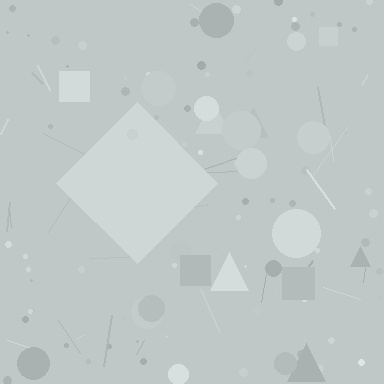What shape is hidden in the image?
A diamond is hidden in the image.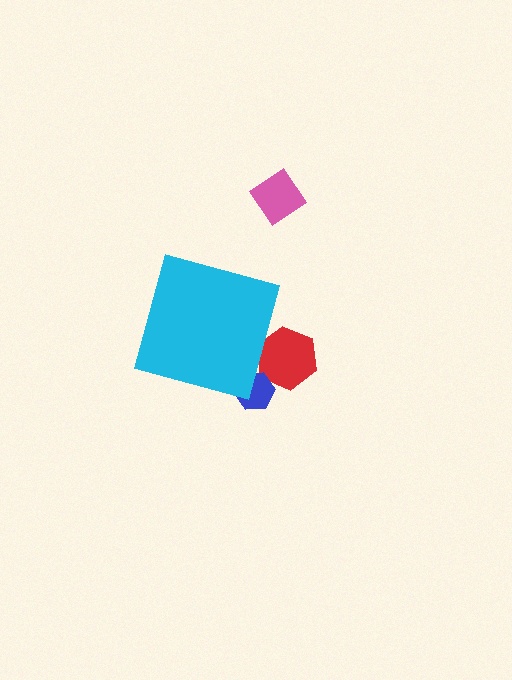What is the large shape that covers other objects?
A cyan diamond.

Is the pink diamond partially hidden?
No, the pink diamond is fully visible.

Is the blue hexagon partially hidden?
Yes, the blue hexagon is partially hidden behind the cyan diamond.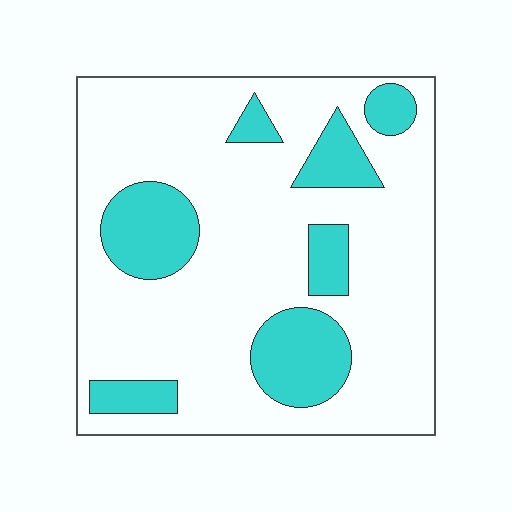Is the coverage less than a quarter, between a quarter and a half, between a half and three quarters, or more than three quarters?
Less than a quarter.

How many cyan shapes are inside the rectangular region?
7.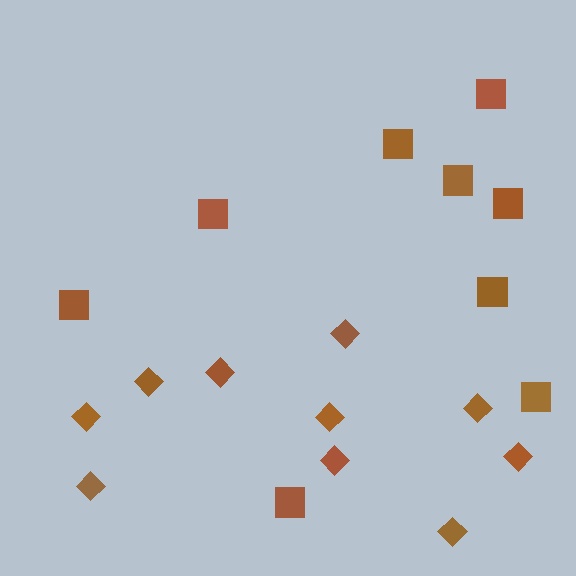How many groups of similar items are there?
There are 2 groups: one group of diamonds (10) and one group of squares (9).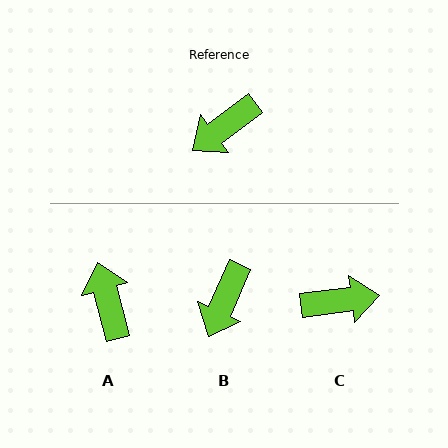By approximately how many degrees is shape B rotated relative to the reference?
Approximately 29 degrees counter-clockwise.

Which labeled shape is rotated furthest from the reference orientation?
C, about 151 degrees away.